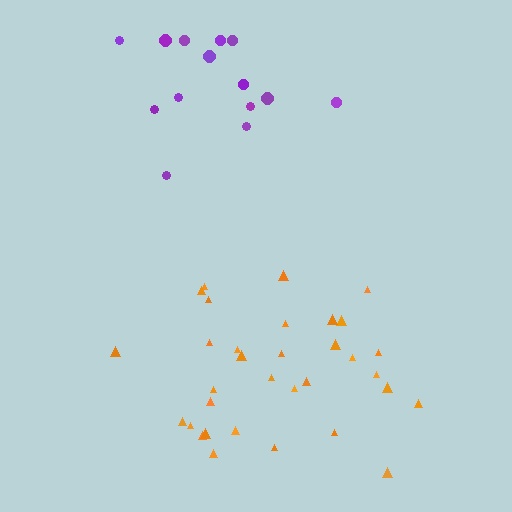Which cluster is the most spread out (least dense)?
Purple.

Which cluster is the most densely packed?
Orange.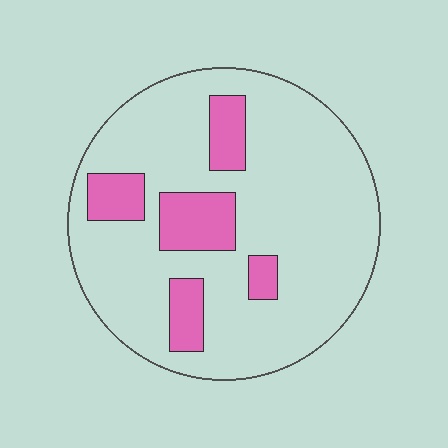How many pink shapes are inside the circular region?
5.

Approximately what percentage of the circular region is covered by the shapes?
Approximately 20%.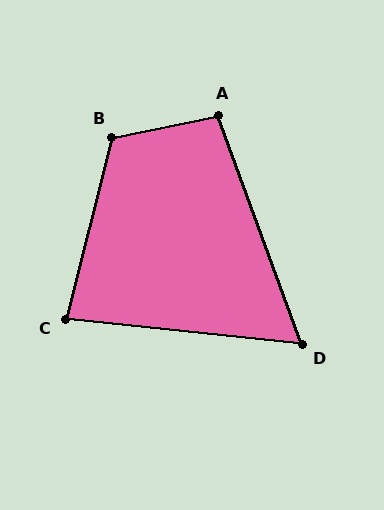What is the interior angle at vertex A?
Approximately 98 degrees (obtuse).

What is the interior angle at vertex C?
Approximately 82 degrees (acute).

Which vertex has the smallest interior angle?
D, at approximately 64 degrees.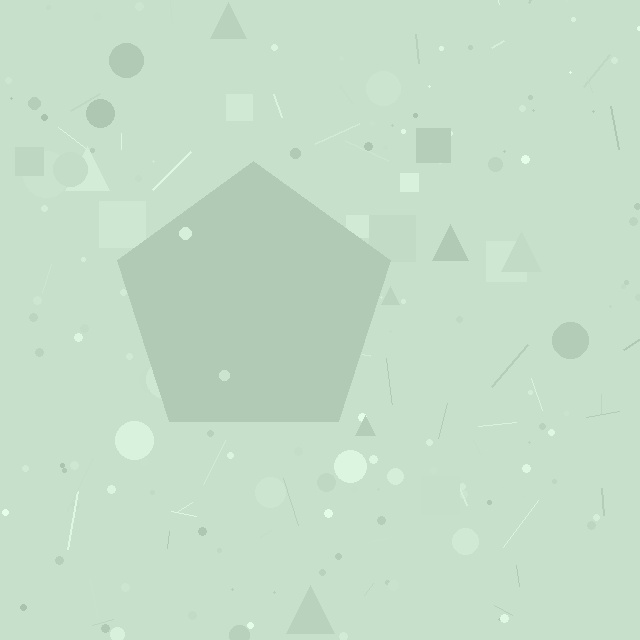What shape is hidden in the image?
A pentagon is hidden in the image.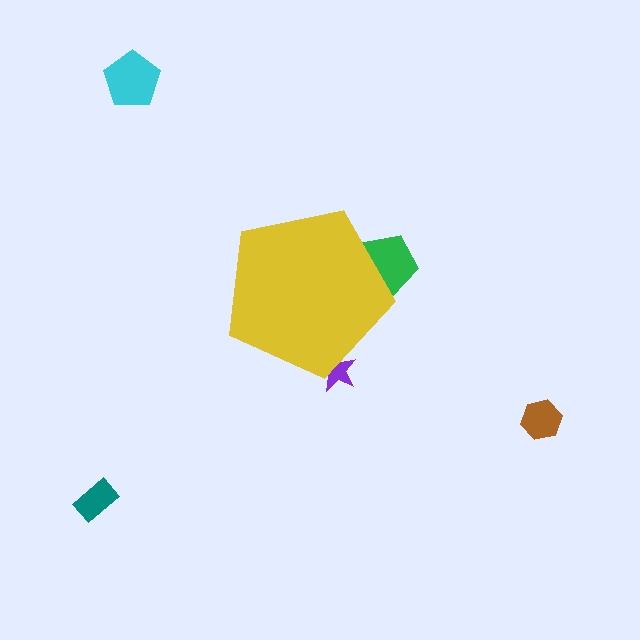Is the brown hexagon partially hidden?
No, the brown hexagon is fully visible.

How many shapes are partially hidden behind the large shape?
2 shapes are partially hidden.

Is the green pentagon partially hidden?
Yes, the green pentagon is partially hidden behind the yellow pentagon.